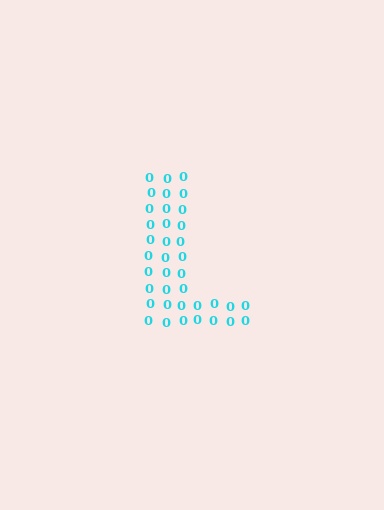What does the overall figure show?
The overall figure shows the letter L.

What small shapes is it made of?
It is made of small digit 0's.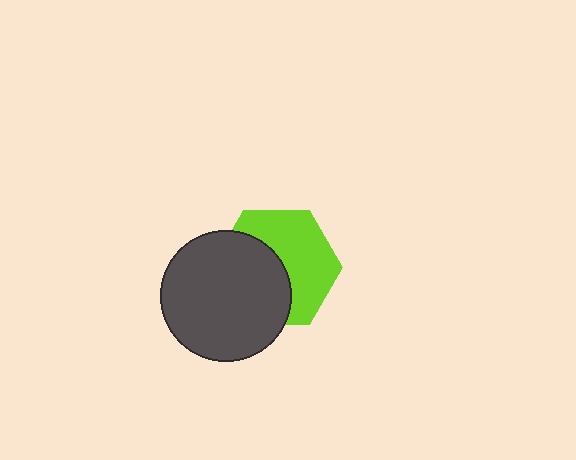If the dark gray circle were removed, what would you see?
You would see the complete lime hexagon.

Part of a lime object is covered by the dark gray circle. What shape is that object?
It is a hexagon.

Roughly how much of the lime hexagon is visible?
About half of it is visible (roughly 53%).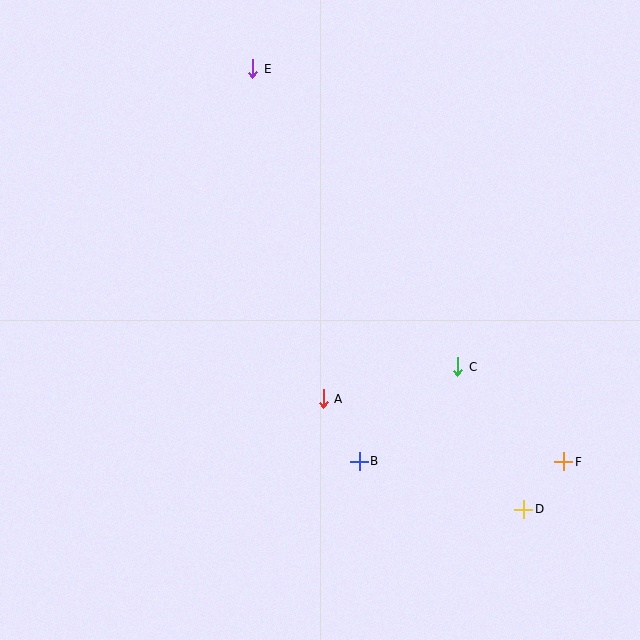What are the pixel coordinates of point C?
Point C is at (458, 367).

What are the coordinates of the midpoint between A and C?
The midpoint between A and C is at (391, 383).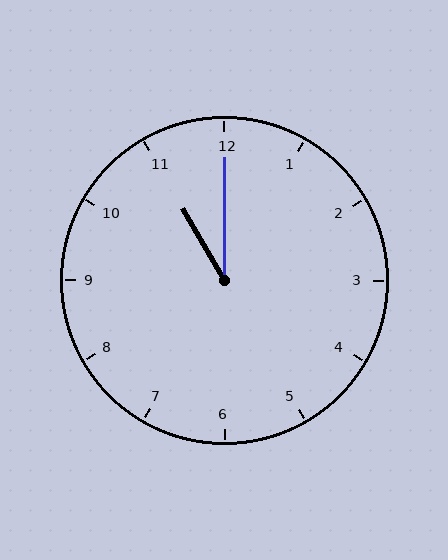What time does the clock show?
11:00.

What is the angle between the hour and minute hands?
Approximately 30 degrees.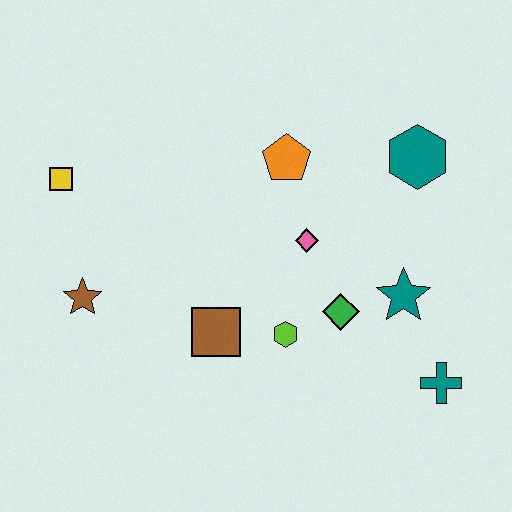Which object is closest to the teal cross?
The teal star is closest to the teal cross.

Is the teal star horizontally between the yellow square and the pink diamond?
No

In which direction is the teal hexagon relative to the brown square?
The teal hexagon is to the right of the brown square.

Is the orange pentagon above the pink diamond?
Yes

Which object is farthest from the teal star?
The yellow square is farthest from the teal star.